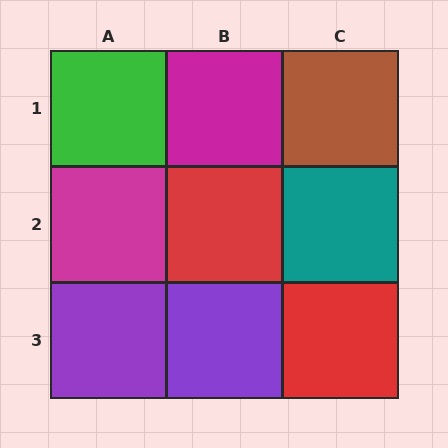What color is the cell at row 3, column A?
Purple.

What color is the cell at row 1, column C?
Brown.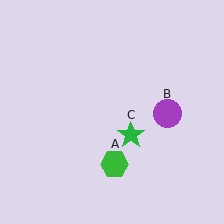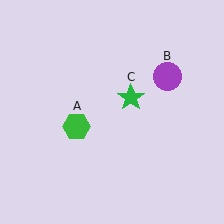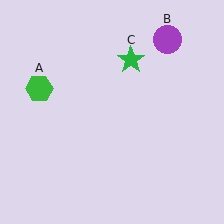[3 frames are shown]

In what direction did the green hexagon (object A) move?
The green hexagon (object A) moved up and to the left.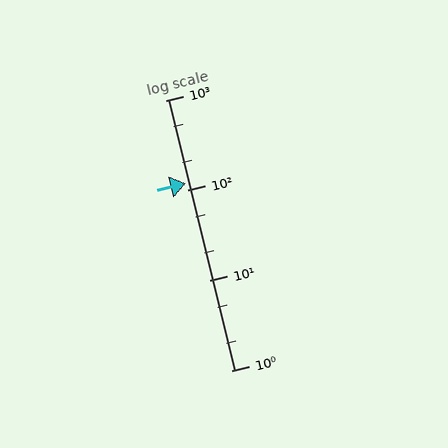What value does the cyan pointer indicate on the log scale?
The pointer indicates approximately 120.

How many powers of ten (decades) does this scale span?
The scale spans 3 decades, from 1 to 1000.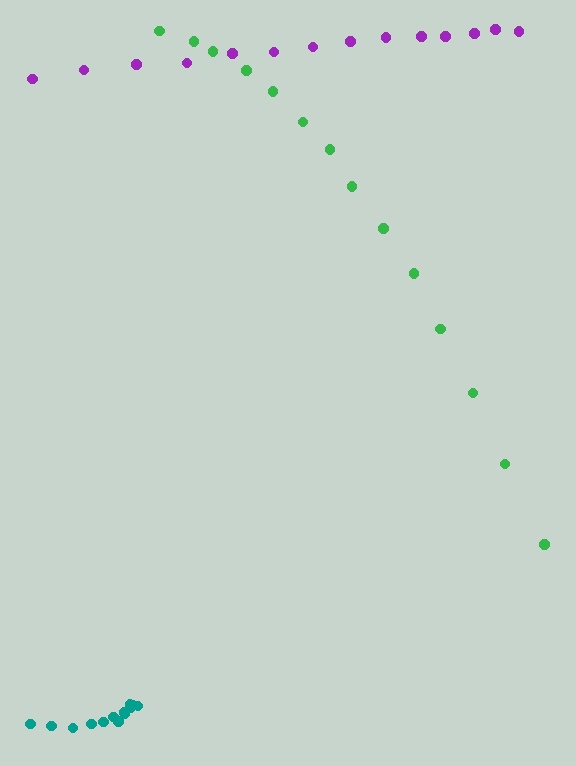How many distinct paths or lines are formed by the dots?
There are 3 distinct paths.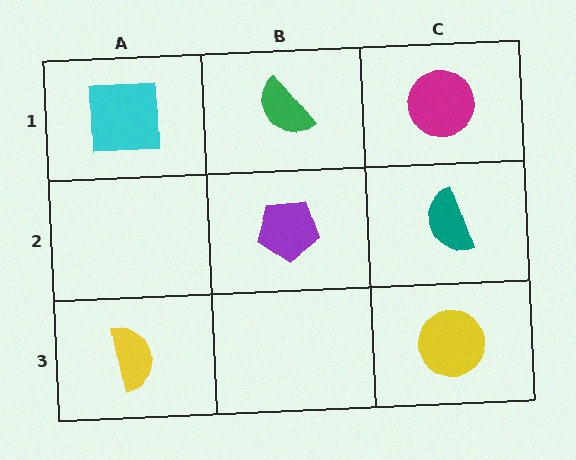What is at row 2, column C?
A teal semicircle.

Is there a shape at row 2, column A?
No, that cell is empty.